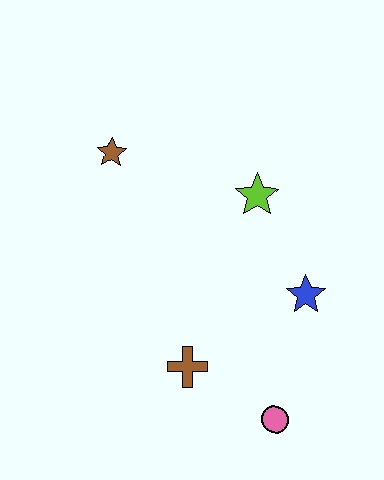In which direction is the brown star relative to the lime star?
The brown star is to the left of the lime star.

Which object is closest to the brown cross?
The pink circle is closest to the brown cross.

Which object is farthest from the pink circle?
The brown star is farthest from the pink circle.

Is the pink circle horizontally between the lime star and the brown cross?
No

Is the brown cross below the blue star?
Yes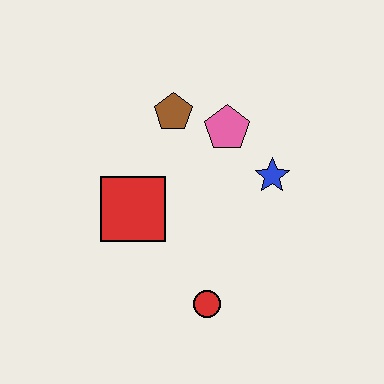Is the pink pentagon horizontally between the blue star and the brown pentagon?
Yes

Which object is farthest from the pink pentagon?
The red circle is farthest from the pink pentagon.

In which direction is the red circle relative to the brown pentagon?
The red circle is below the brown pentagon.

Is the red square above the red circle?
Yes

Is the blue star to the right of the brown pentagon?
Yes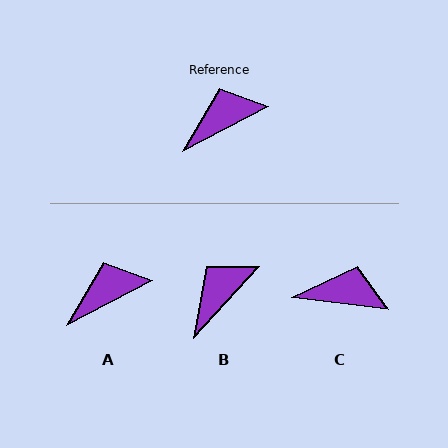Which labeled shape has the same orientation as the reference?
A.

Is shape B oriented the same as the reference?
No, it is off by about 21 degrees.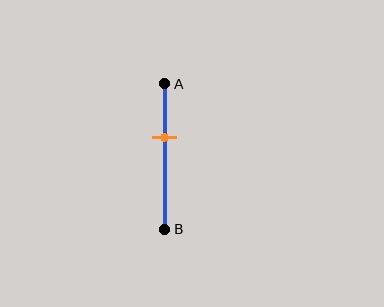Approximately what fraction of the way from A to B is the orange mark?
The orange mark is approximately 35% of the way from A to B.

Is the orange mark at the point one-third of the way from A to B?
No, the mark is at about 35% from A, not at the 33% one-third point.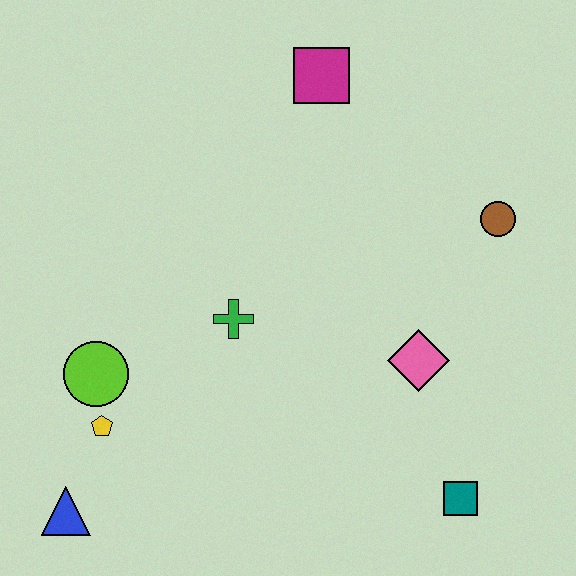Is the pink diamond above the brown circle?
No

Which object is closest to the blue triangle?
The yellow pentagon is closest to the blue triangle.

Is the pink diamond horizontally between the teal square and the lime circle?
Yes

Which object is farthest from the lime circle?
The brown circle is farthest from the lime circle.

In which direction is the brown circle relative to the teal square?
The brown circle is above the teal square.